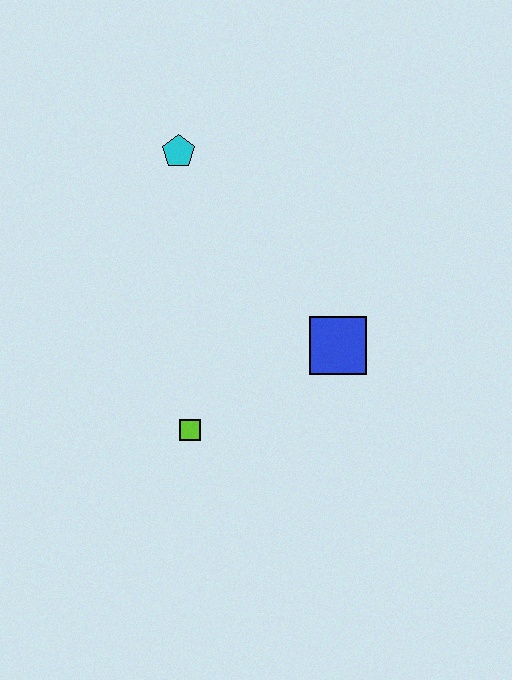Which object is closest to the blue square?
The lime square is closest to the blue square.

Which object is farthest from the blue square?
The cyan pentagon is farthest from the blue square.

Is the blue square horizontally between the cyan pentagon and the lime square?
No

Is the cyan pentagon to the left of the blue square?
Yes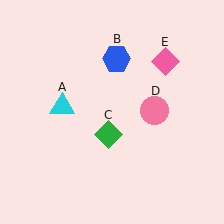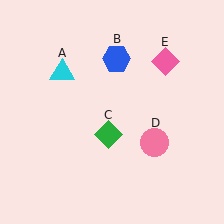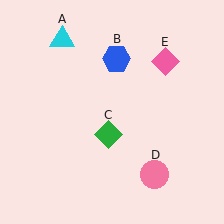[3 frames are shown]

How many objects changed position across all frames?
2 objects changed position: cyan triangle (object A), pink circle (object D).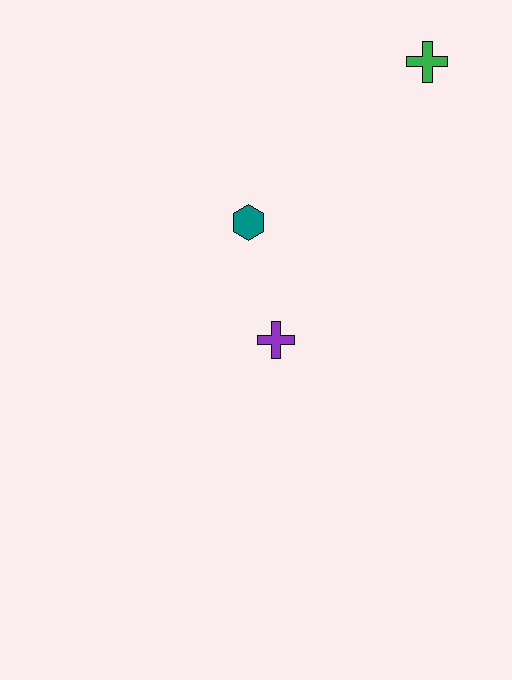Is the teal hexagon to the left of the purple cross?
Yes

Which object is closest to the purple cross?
The teal hexagon is closest to the purple cross.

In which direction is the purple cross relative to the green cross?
The purple cross is below the green cross.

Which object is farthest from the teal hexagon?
The green cross is farthest from the teal hexagon.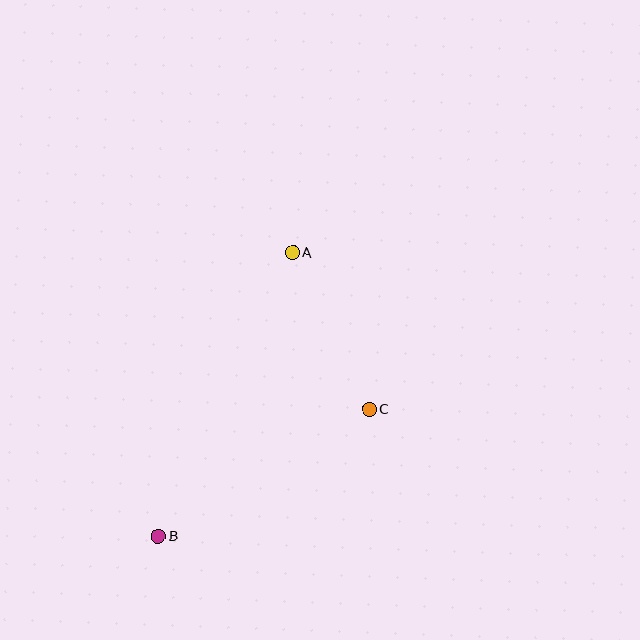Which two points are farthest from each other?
Points A and B are farthest from each other.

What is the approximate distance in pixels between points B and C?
The distance between B and C is approximately 246 pixels.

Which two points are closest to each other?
Points A and C are closest to each other.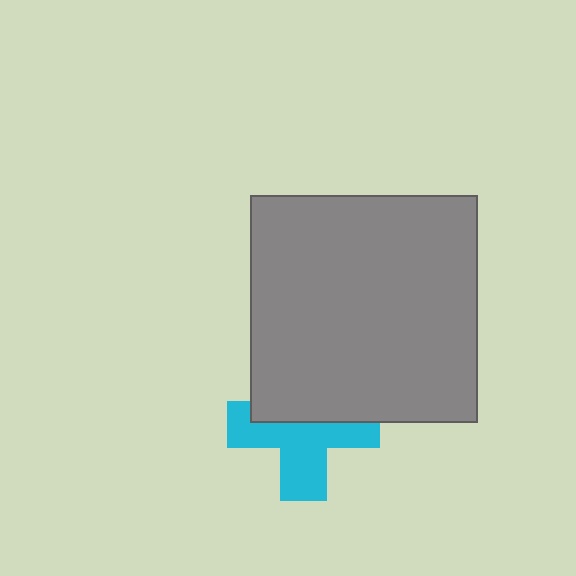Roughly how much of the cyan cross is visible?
About half of it is visible (roughly 55%).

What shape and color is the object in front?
The object in front is a gray square.